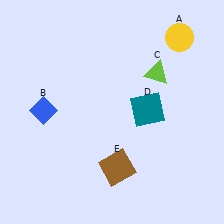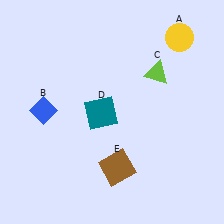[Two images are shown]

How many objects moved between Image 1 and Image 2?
1 object moved between the two images.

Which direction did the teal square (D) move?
The teal square (D) moved left.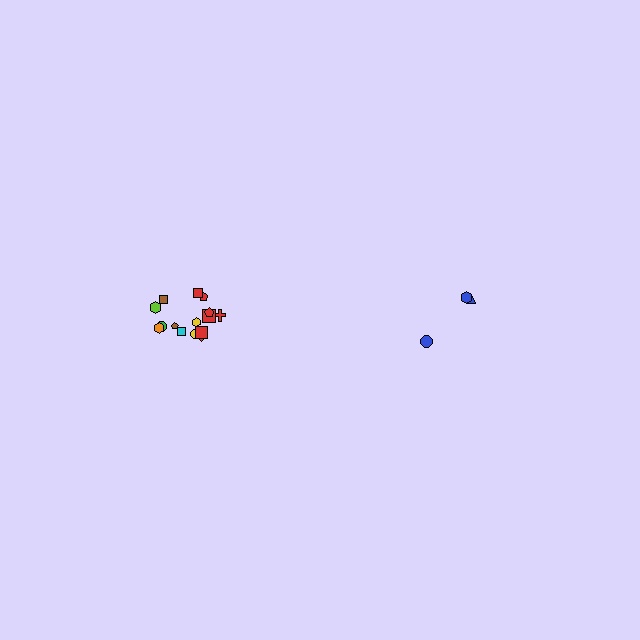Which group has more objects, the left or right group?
The left group.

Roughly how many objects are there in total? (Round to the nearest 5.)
Roughly 20 objects in total.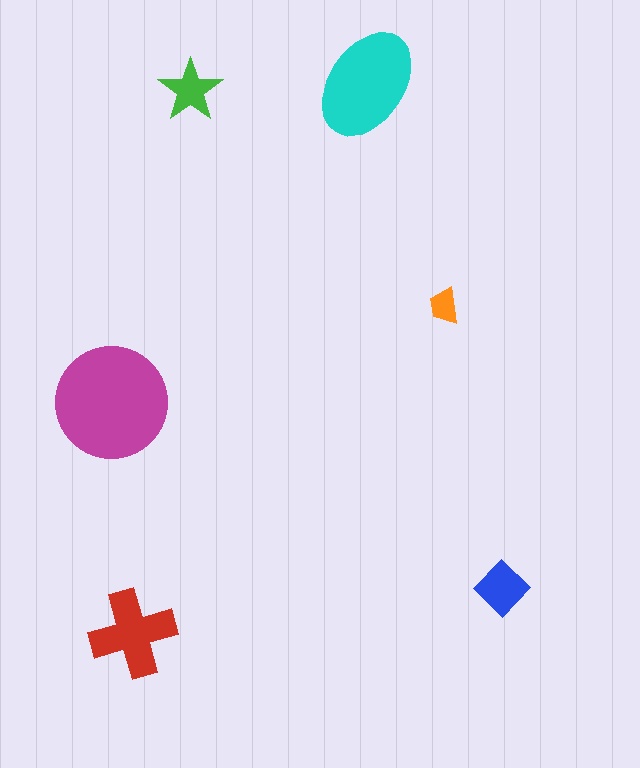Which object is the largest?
The magenta circle.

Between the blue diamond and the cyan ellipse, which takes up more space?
The cyan ellipse.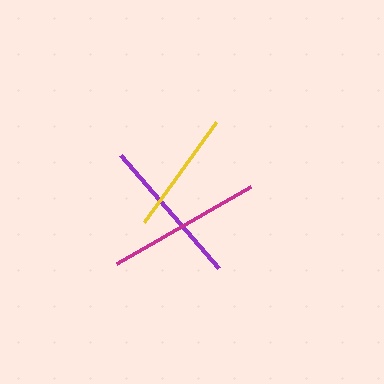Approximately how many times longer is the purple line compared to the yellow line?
The purple line is approximately 1.2 times the length of the yellow line.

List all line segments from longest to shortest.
From longest to shortest: magenta, purple, yellow.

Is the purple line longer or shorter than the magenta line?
The magenta line is longer than the purple line.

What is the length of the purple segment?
The purple segment is approximately 149 pixels long.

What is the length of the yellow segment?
The yellow segment is approximately 123 pixels long.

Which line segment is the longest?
The magenta line is the longest at approximately 154 pixels.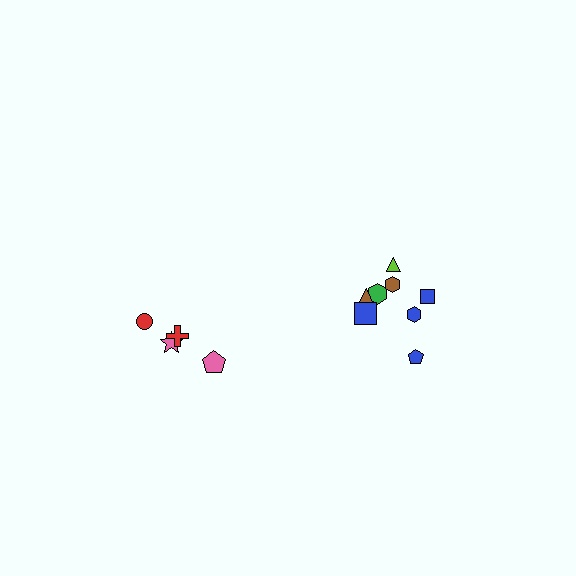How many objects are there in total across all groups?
There are 12 objects.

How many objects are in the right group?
There are 8 objects.